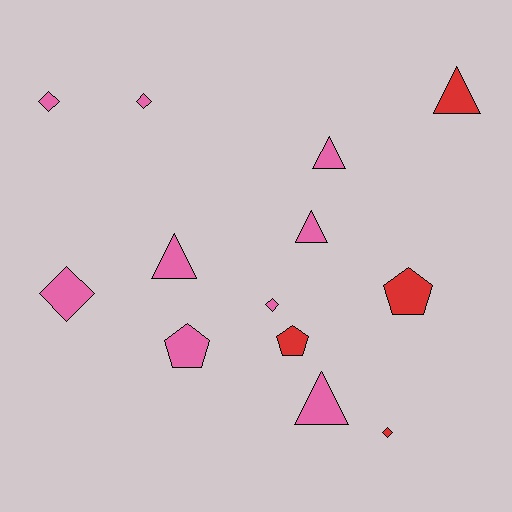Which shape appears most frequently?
Diamond, with 5 objects.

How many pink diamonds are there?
There are 4 pink diamonds.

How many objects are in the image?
There are 13 objects.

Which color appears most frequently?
Pink, with 9 objects.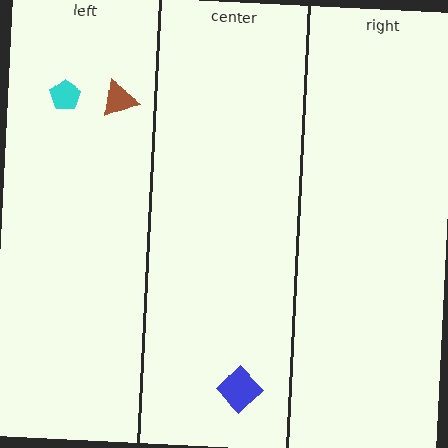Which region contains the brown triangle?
The left region.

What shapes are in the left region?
The brown triangle, the cyan pentagon.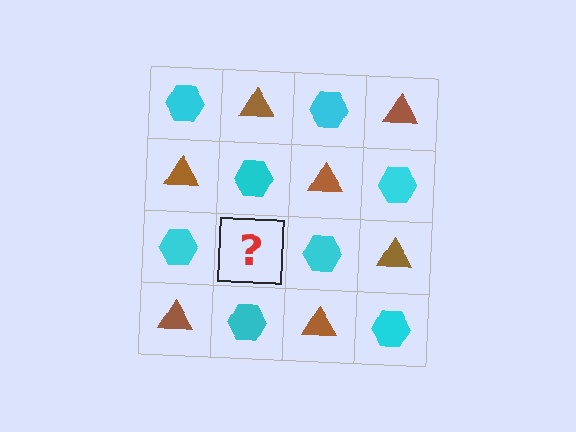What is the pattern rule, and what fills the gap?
The rule is that it alternates cyan hexagon and brown triangle in a checkerboard pattern. The gap should be filled with a brown triangle.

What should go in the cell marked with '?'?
The missing cell should contain a brown triangle.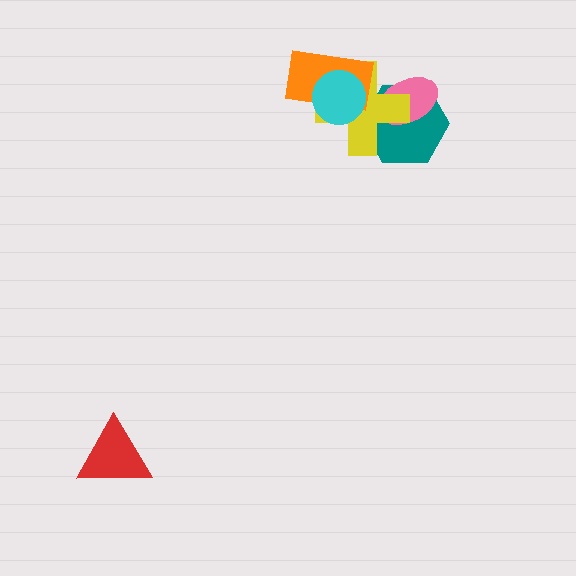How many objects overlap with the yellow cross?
4 objects overlap with the yellow cross.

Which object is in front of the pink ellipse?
The yellow cross is in front of the pink ellipse.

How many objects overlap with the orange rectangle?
2 objects overlap with the orange rectangle.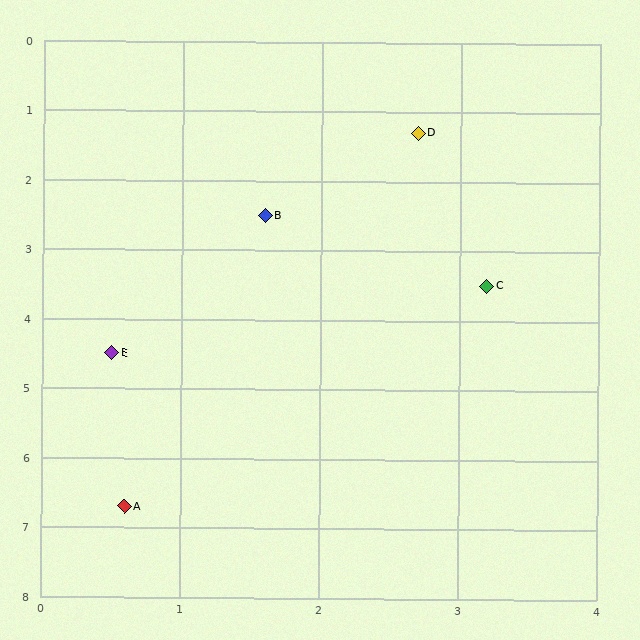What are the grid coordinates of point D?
Point D is at approximately (2.7, 1.3).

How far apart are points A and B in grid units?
Points A and B are about 4.3 grid units apart.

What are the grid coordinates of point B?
Point B is at approximately (1.6, 2.5).